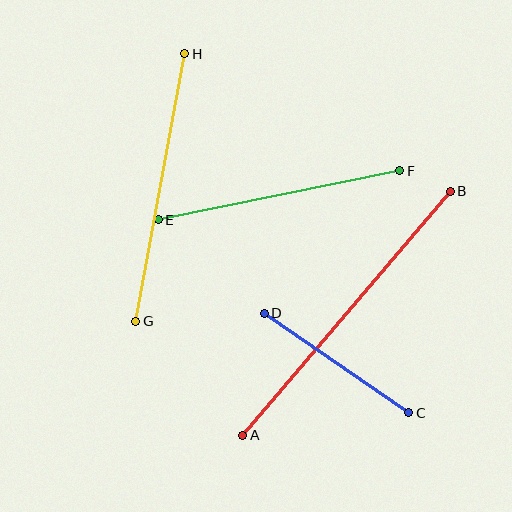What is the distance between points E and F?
The distance is approximately 246 pixels.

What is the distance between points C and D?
The distance is approximately 175 pixels.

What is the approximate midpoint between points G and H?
The midpoint is at approximately (160, 187) pixels.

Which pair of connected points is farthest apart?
Points A and B are farthest apart.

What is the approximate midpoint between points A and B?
The midpoint is at approximately (347, 313) pixels.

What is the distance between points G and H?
The distance is approximately 272 pixels.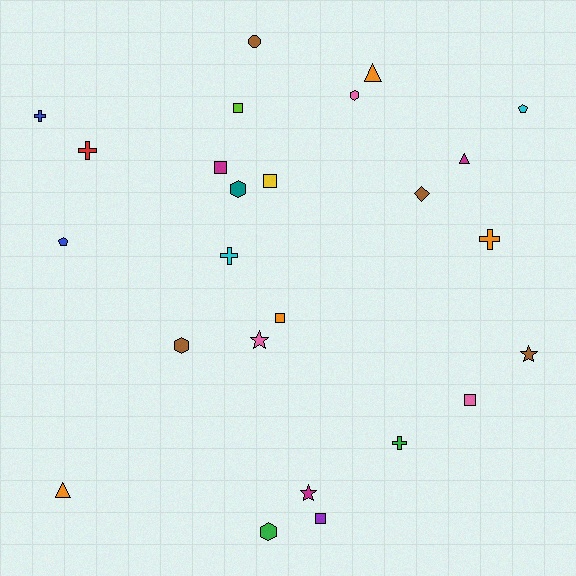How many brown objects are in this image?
There are 4 brown objects.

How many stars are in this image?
There are 3 stars.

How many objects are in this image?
There are 25 objects.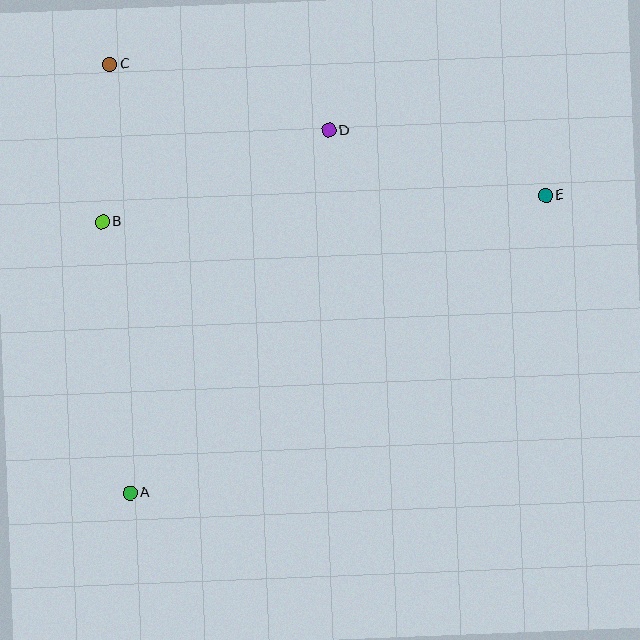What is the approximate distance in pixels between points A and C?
The distance between A and C is approximately 429 pixels.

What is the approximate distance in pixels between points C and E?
The distance between C and E is approximately 455 pixels.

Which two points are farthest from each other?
Points A and E are farthest from each other.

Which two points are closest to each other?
Points B and C are closest to each other.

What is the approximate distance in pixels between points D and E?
The distance between D and E is approximately 226 pixels.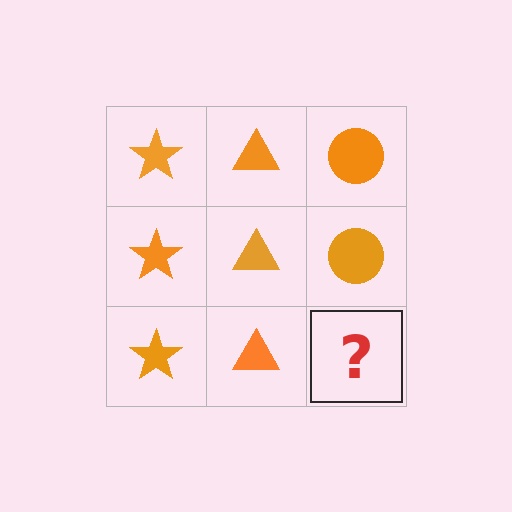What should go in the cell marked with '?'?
The missing cell should contain an orange circle.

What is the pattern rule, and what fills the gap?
The rule is that each column has a consistent shape. The gap should be filled with an orange circle.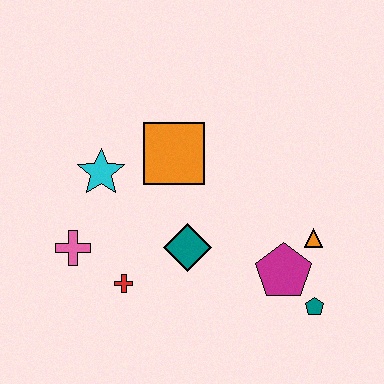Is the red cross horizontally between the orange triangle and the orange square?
No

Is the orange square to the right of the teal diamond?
No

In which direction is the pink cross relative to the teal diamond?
The pink cross is to the left of the teal diamond.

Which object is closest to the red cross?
The pink cross is closest to the red cross.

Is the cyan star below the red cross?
No